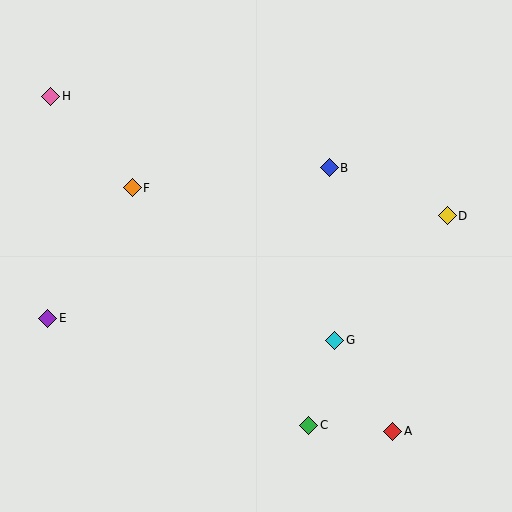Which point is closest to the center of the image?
Point B at (329, 168) is closest to the center.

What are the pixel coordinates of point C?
Point C is at (309, 425).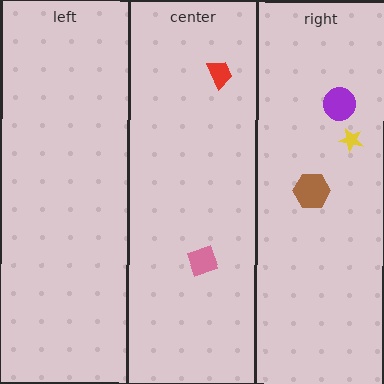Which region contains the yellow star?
The right region.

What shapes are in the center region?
The pink diamond, the red trapezoid.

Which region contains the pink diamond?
The center region.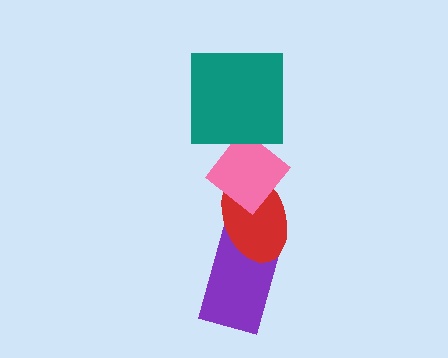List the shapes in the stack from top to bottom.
From top to bottom: the teal square, the pink diamond, the red ellipse, the purple rectangle.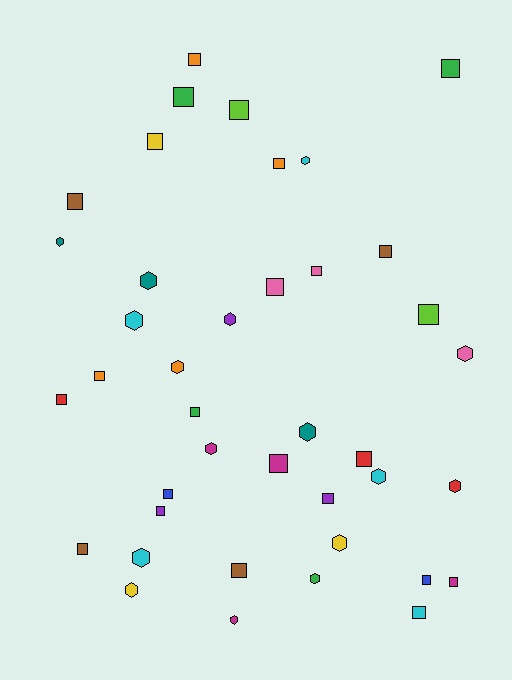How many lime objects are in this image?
There are 2 lime objects.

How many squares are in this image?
There are 24 squares.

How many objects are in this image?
There are 40 objects.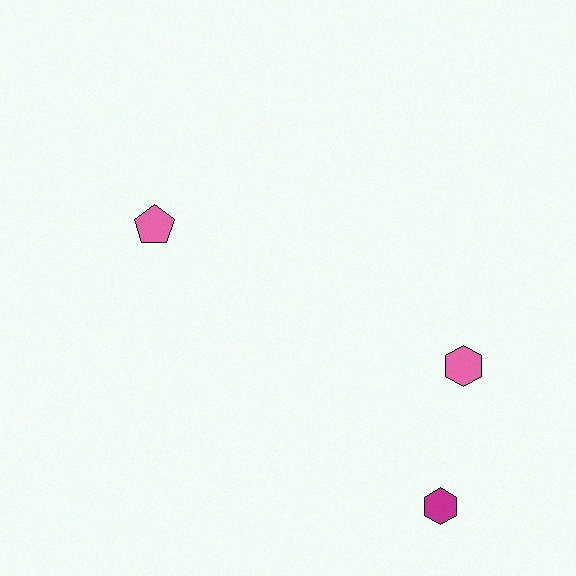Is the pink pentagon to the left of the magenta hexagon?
Yes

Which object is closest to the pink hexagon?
The magenta hexagon is closest to the pink hexagon.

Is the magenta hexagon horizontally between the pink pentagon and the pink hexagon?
Yes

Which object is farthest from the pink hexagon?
The pink pentagon is farthest from the pink hexagon.